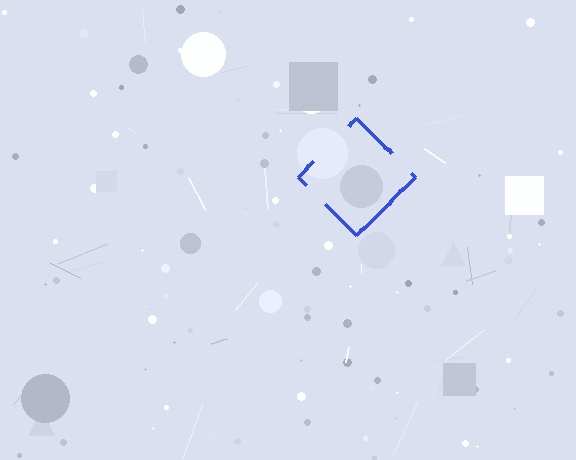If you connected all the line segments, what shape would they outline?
They would outline a diamond.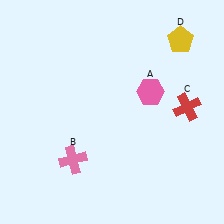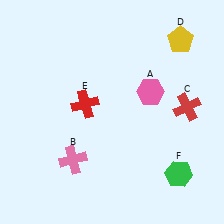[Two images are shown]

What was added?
A red cross (E), a green hexagon (F) were added in Image 2.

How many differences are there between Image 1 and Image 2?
There are 2 differences between the two images.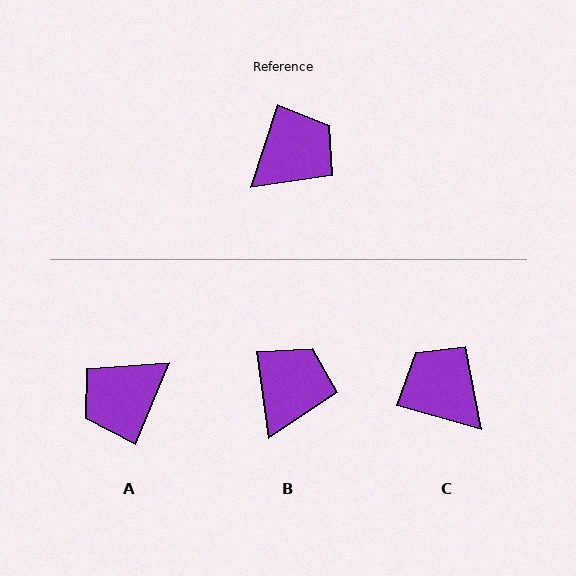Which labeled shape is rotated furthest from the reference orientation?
A, about 175 degrees away.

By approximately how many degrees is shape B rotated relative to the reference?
Approximately 26 degrees counter-clockwise.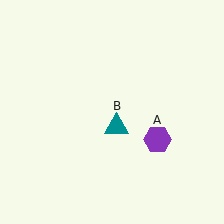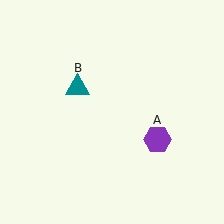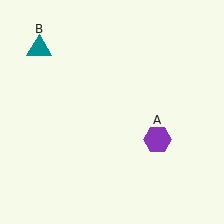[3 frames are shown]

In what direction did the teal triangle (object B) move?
The teal triangle (object B) moved up and to the left.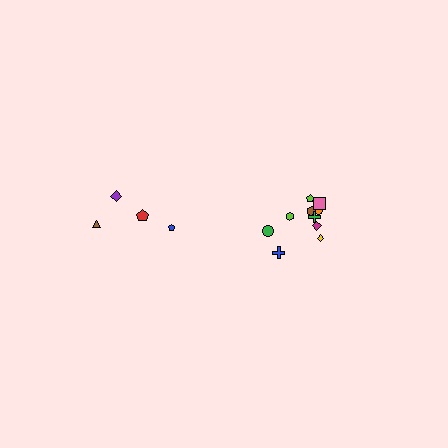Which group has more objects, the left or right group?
The right group.